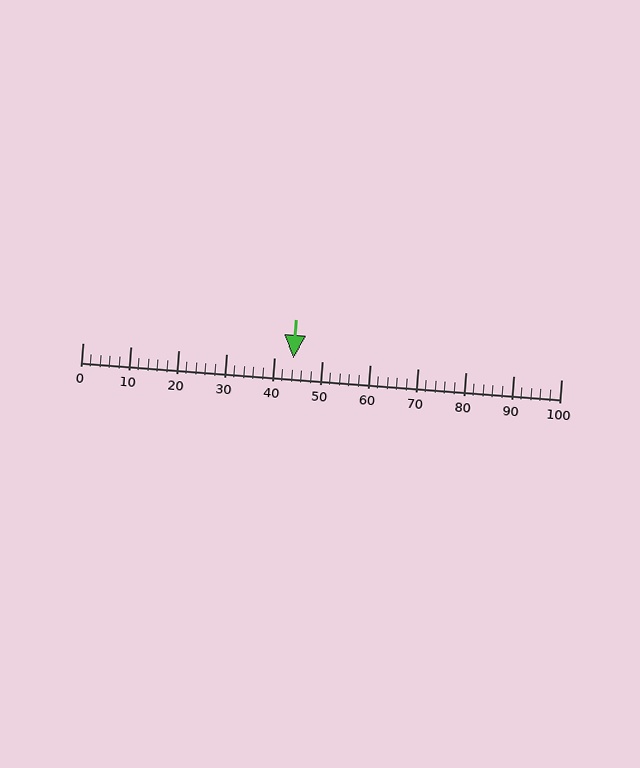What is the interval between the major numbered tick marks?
The major tick marks are spaced 10 units apart.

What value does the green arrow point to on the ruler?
The green arrow points to approximately 44.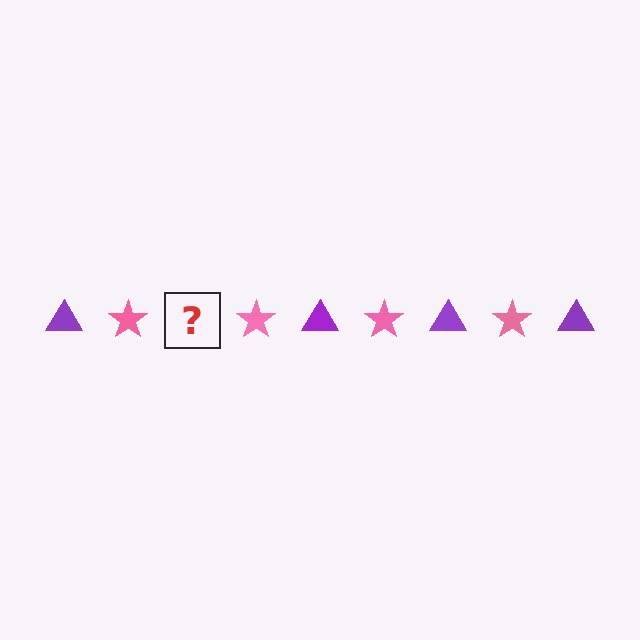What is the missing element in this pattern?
The missing element is a purple triangle.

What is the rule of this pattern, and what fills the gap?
The rule is that the pattern alternates between purple triangle and pink star. The gap should be filled with a purple triangle.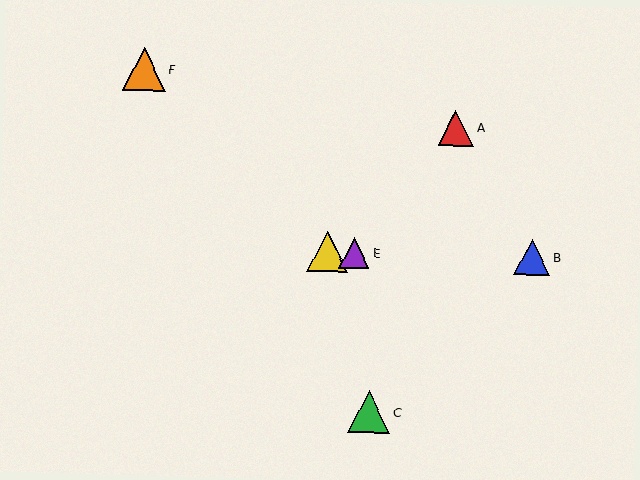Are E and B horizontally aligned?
Yes, both are at y≈253.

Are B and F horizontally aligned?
No, B is at y≈257 and F is at y≈69.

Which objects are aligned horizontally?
Objects B, D, E are aligned horizontally.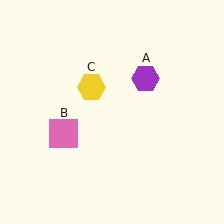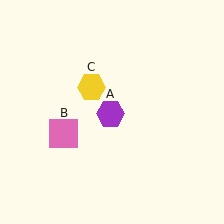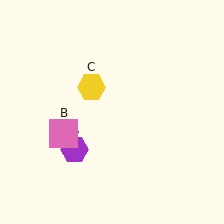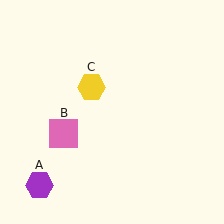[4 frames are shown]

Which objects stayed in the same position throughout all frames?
Pink square (object B) and yellow hexagon (object C) remained stationary.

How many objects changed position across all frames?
1 object changed position: purple hexagon (object A).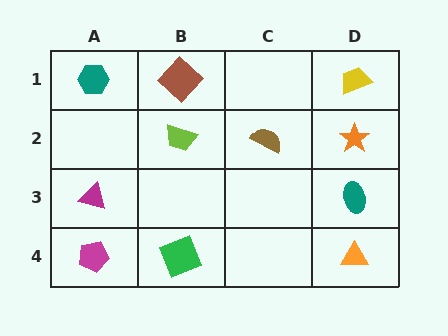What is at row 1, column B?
A brown diamond.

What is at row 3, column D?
A teal ellipse.